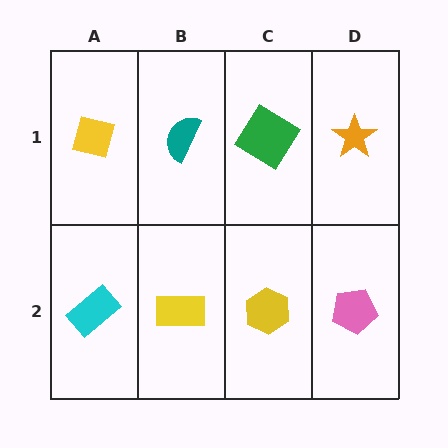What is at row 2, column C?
A yellow hexagon.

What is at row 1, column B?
A teal semicircle.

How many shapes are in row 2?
4 shapes.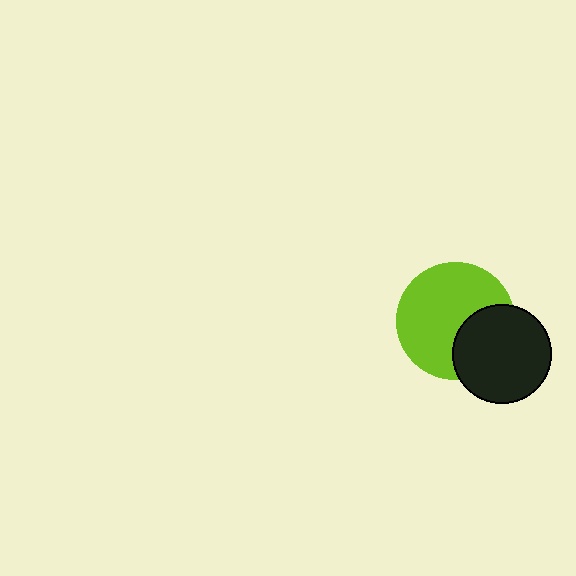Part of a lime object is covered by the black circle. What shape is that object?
It is a circle.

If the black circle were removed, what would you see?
You would see the complete lime circle.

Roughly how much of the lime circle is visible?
Most of it is visible (roughly 69%).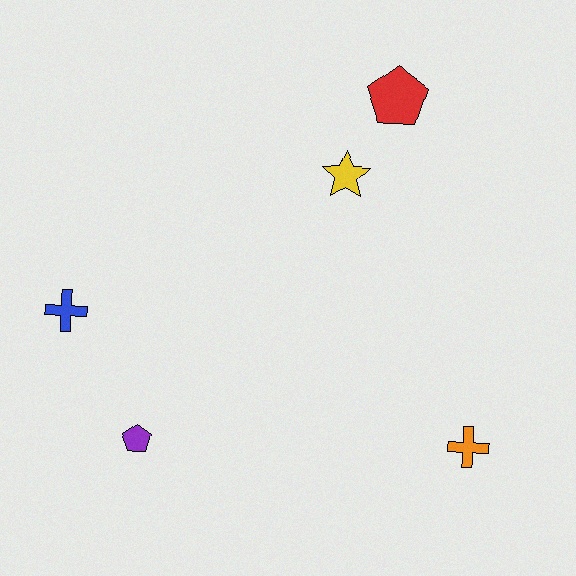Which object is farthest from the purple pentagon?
The red pentagon is farthest from the purple pentagon.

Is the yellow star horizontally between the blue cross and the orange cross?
Yes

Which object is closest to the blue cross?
The purple pentagon is closest to the blue cross.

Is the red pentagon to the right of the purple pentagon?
Yes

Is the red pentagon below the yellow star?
No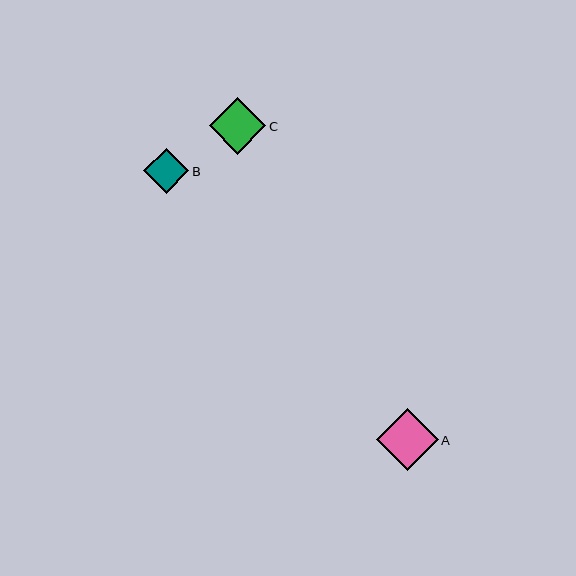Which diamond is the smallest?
Diamond B is the smallest with a size of approximately 45 pixels.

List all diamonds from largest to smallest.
From largest to smallest: A, C, B.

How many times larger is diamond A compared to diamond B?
Diamond A is approximately 1.4 times the size of diamond B.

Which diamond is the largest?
Diamond A is the largest with a size of approximately 62 pixels.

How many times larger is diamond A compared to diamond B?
Diamond A is approximately 1.4 times the size of diamond B.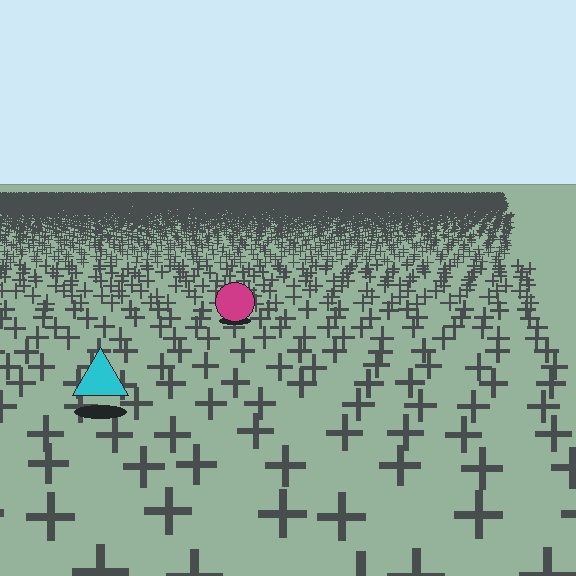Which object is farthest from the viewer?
The magenta circle is farthest from the viewer. It appears smaller and the ground texture around it is denser.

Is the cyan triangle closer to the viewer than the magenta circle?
Yes. The cyan triangle is closer — you can tell from the texture gradient: the ground texture is coarser near it.